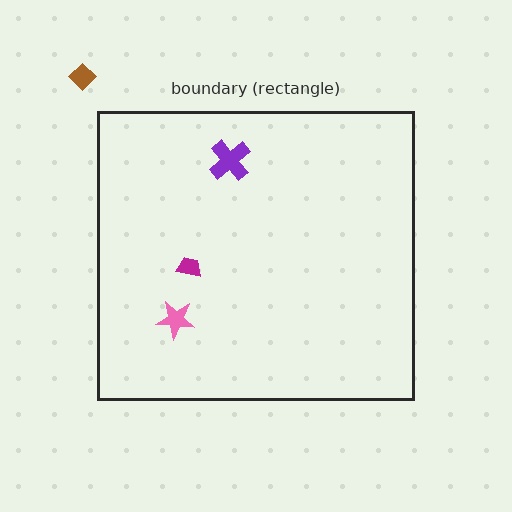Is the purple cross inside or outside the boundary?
Inside.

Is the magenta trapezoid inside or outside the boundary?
Inside.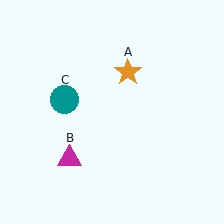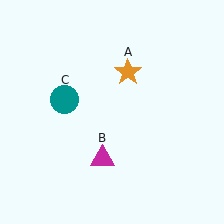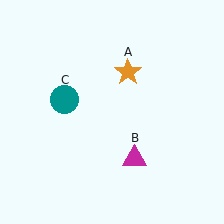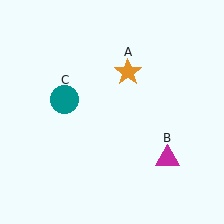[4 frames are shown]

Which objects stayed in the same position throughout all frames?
Orange star (object A) and teal circle (object C) remained stationary.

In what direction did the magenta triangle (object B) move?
The magenta triangle (object B) moved right.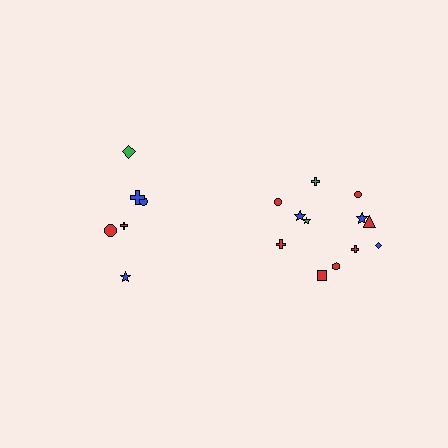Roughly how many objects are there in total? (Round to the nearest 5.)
Roughly 20 objects in total.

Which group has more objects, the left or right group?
The right group.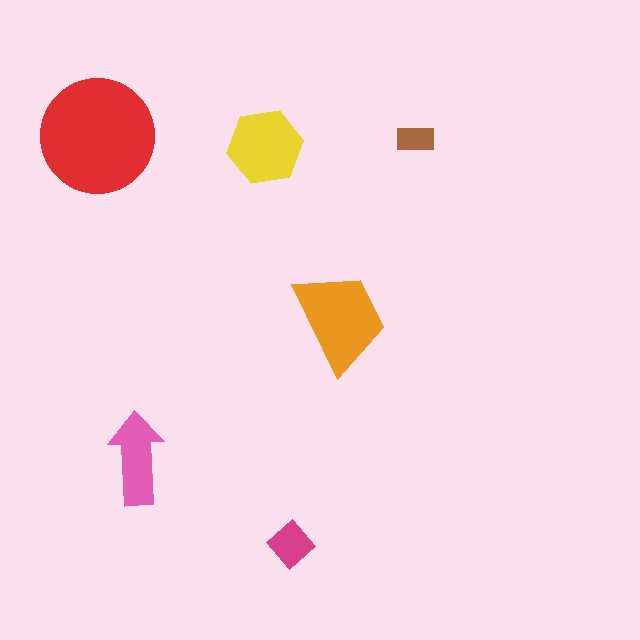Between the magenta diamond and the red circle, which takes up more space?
The red circle.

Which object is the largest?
The red circle.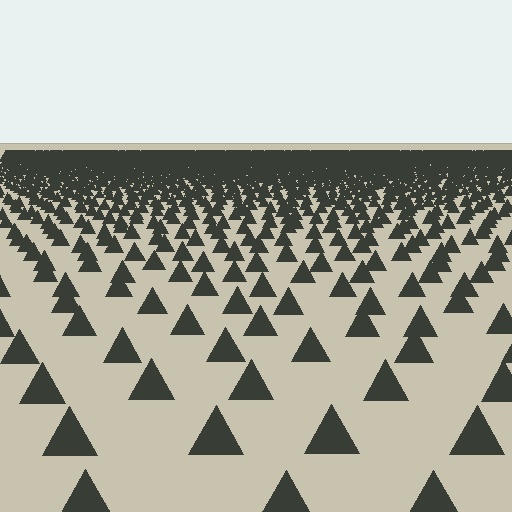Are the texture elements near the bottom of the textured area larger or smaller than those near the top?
Larger. Near the bottom, elements are closer to the viewer and appear at a bigger on-screen size.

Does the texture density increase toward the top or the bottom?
Density increases toward the top.